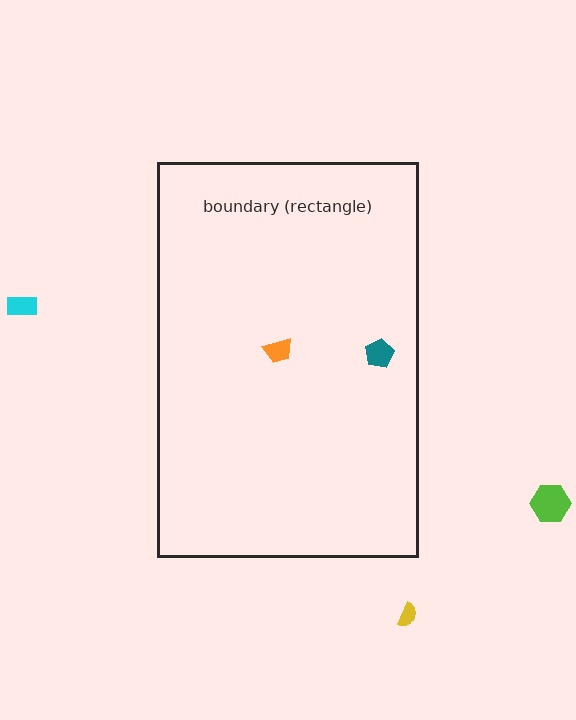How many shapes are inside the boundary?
2 inside, 3 outside.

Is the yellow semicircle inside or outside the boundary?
Outside.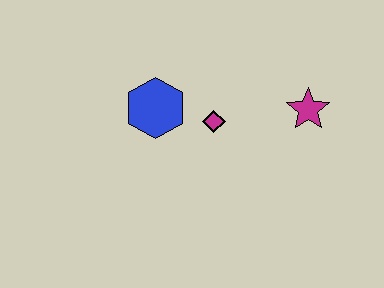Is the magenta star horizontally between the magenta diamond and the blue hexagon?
No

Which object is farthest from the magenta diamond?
The magenta star is farthest from the magenta diamond.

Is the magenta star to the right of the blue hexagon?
Yes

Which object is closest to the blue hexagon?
The magenta diamond is closest to the blue hexagon.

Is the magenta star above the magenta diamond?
Yes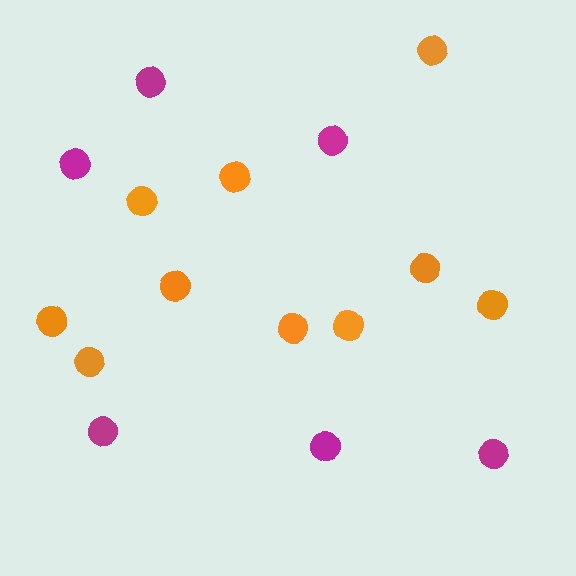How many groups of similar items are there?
There are 2 groups: one group of orange circles (10) and one group of magenta circles (6).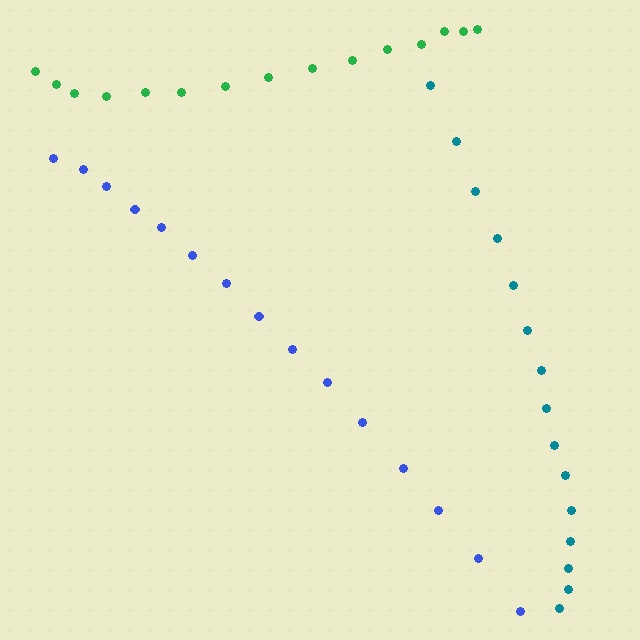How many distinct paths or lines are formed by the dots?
There are 3 distinct paths.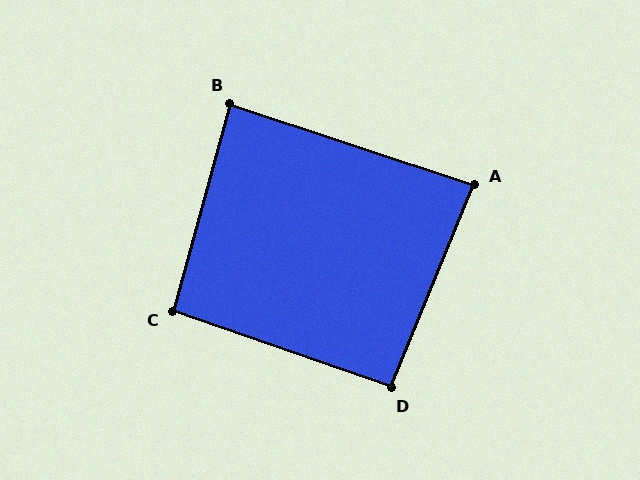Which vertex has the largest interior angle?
C, at approximately 94 degrees.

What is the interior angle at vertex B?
Approximately 87 degrees (approximately right).